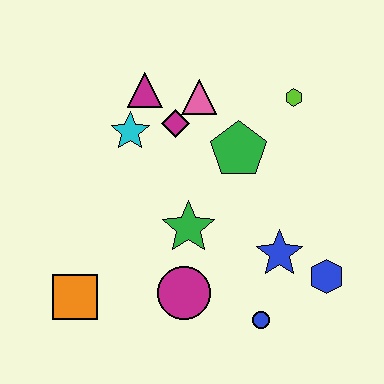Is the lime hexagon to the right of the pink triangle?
Yes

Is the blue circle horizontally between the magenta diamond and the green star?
No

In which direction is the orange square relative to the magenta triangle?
The orange square is below the magenta triangle.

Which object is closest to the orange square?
The magenta circle is closest to the orange square.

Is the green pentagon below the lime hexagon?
Yes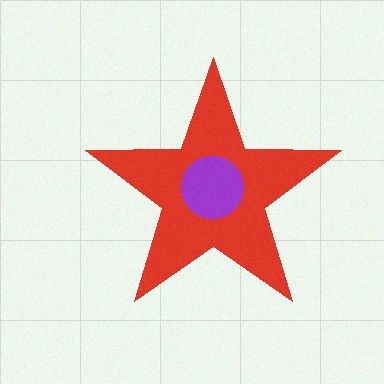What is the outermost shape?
The red star.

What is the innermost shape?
The purple circle.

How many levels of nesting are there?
2.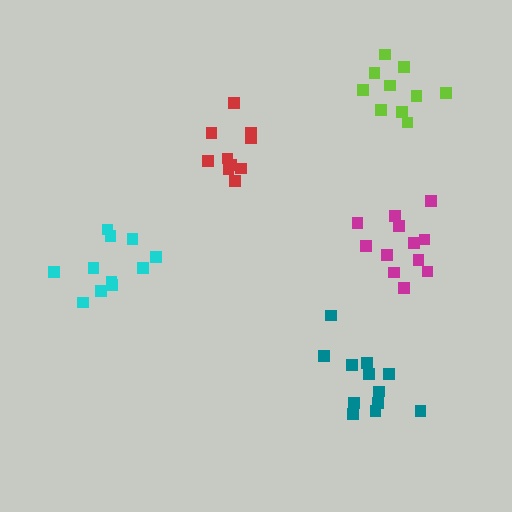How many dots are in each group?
Group 1: 10 dots, Group 2: 11 dots, Group 3: 12 dots, Group 4: 12 dots, Group 5: 10 dots (55 total).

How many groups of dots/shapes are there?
There are 5 groups.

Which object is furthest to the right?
The magenta cluster is rightmost.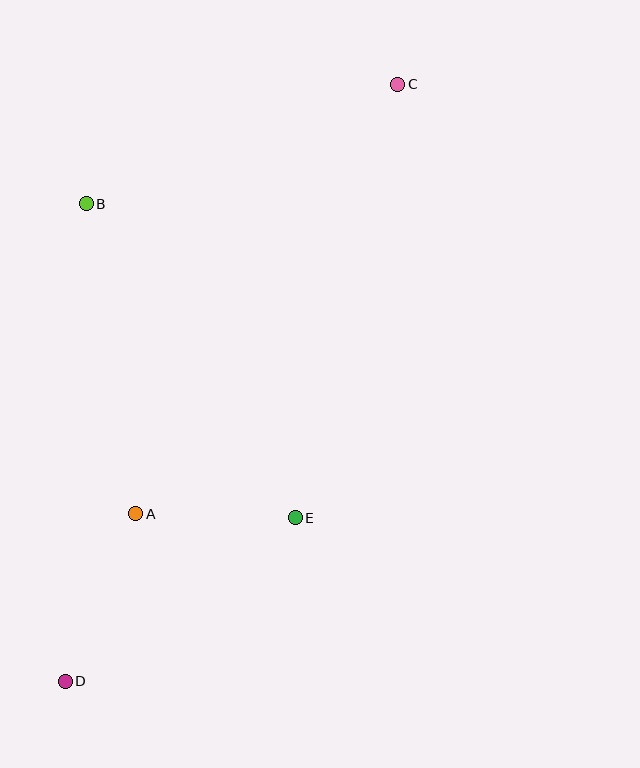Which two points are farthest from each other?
Points C and D are farthest from each other.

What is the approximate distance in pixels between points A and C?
The distance between A and C is approximately 503 pixels.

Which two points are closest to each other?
Points A and E are closest to each other.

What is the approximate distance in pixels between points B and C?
The distance between B and C is approximately 334 pixels.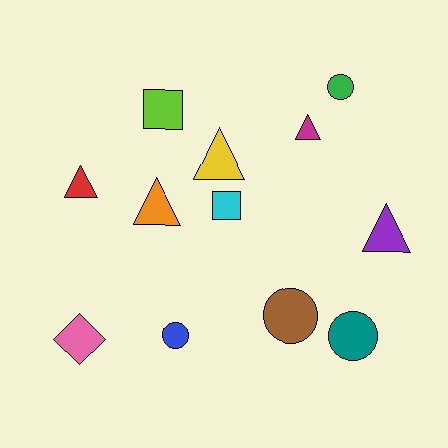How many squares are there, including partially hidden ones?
There are 2 squares.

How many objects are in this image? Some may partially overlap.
There are 12 objects.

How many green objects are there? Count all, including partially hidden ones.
There is 1 green object.